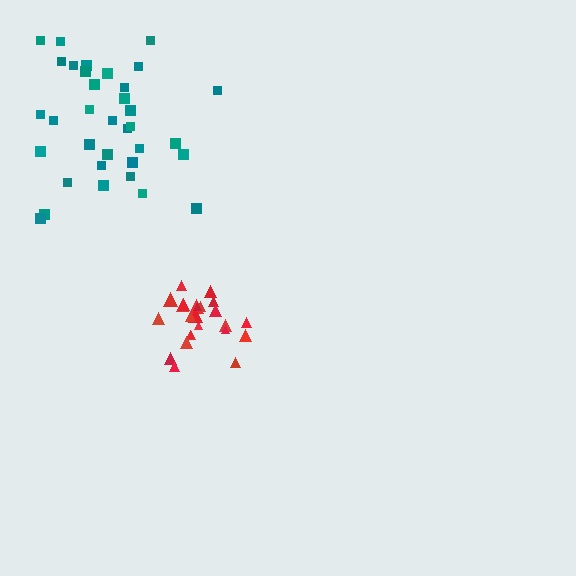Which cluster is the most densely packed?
Red.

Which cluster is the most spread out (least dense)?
Teal.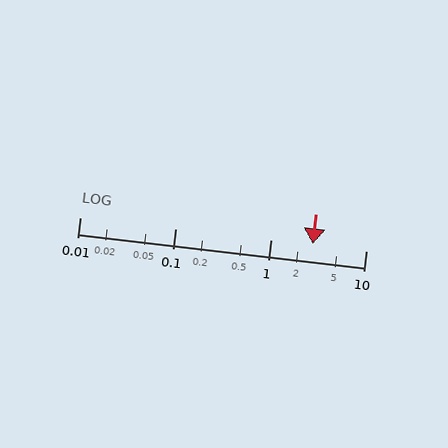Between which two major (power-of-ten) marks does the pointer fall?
The pointer is between 1 and 10.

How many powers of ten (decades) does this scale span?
The scale spans 3 decades, from 0.01 to 10.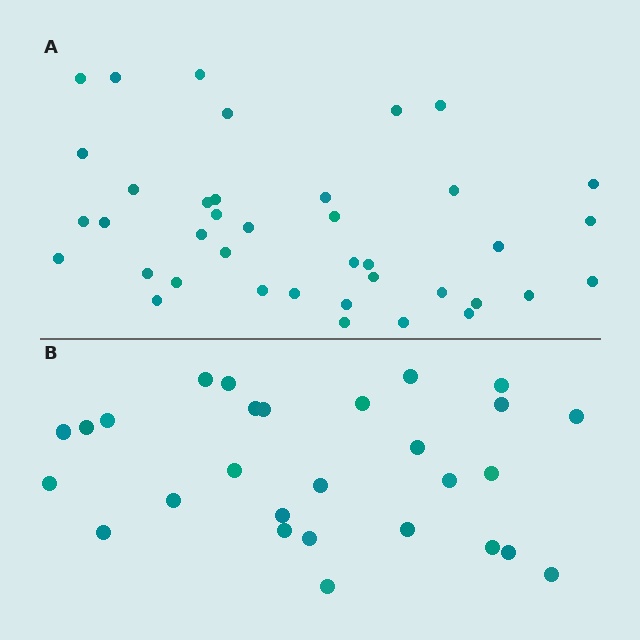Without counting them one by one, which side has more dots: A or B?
Region A (the top region) has more dots.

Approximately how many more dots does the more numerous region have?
Region A has roughly 12 or so more dots than region B.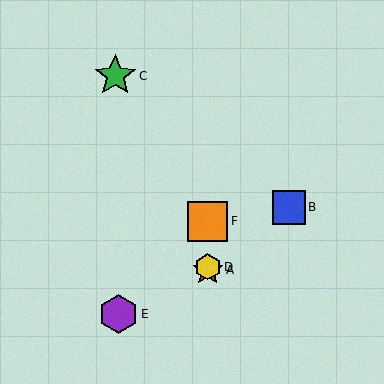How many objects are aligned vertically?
3 objects (A, D, F) are aligned vertically.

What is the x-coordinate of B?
Object B is at x≈289.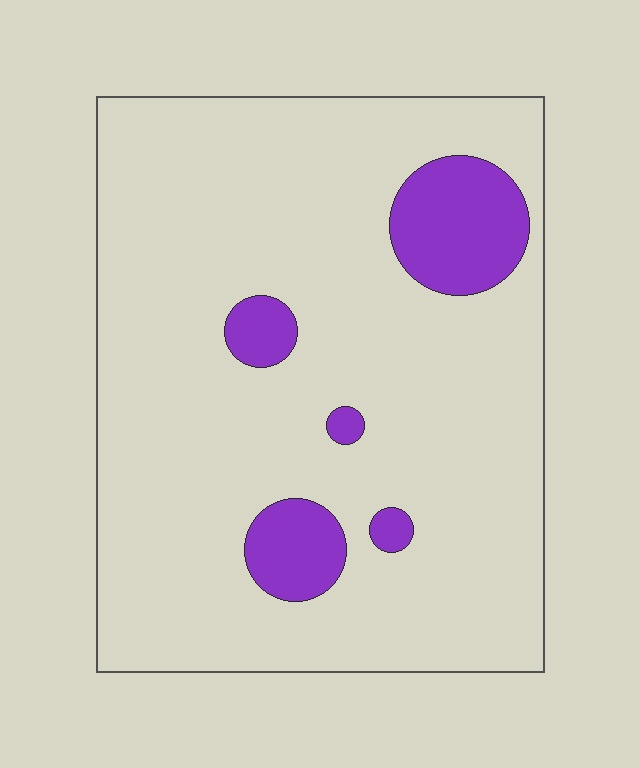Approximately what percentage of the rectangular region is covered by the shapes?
Approximately 10%.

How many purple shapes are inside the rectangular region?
5.